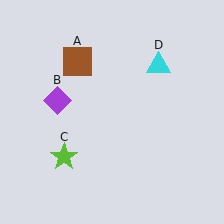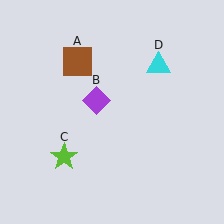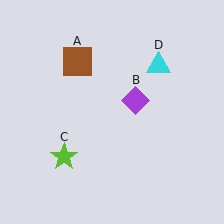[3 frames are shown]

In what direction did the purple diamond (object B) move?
The purple diamond (object B) moved right.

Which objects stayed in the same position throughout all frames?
Brown square (object A) and lime star (object C) and cyan triangle (object D) remained stationary.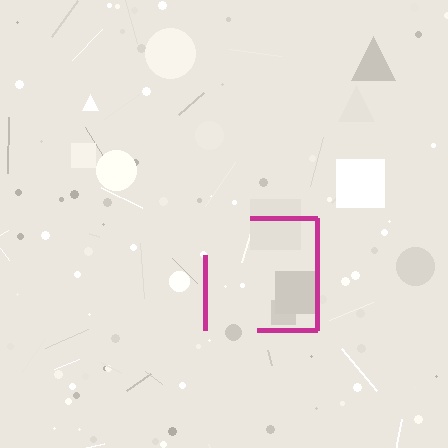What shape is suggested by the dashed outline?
The dashed outline suggests a square.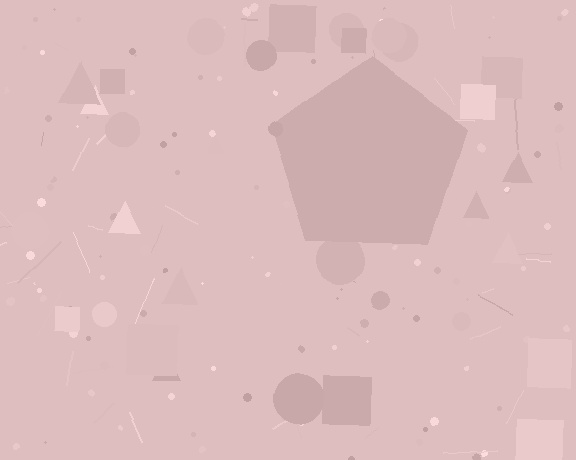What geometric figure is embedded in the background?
A pentagon is embedded in the background.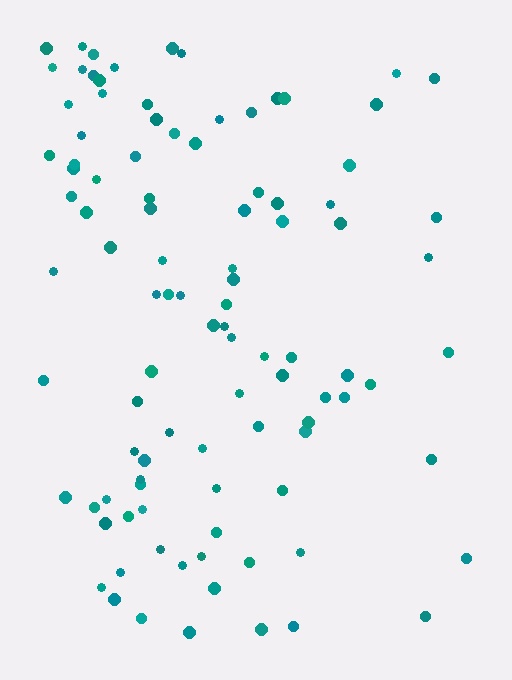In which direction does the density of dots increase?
From right to left, with the left side densest.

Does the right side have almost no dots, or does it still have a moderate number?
Still a moderate number, just noticeably fewer than the left.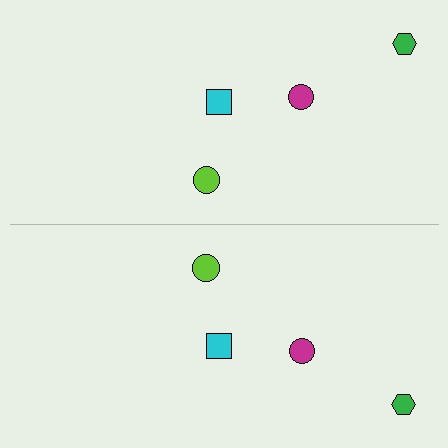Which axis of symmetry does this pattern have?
The pattern has a horizontal axis of symmetry running through the center of the image.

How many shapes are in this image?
There are 8 shapes in this image.